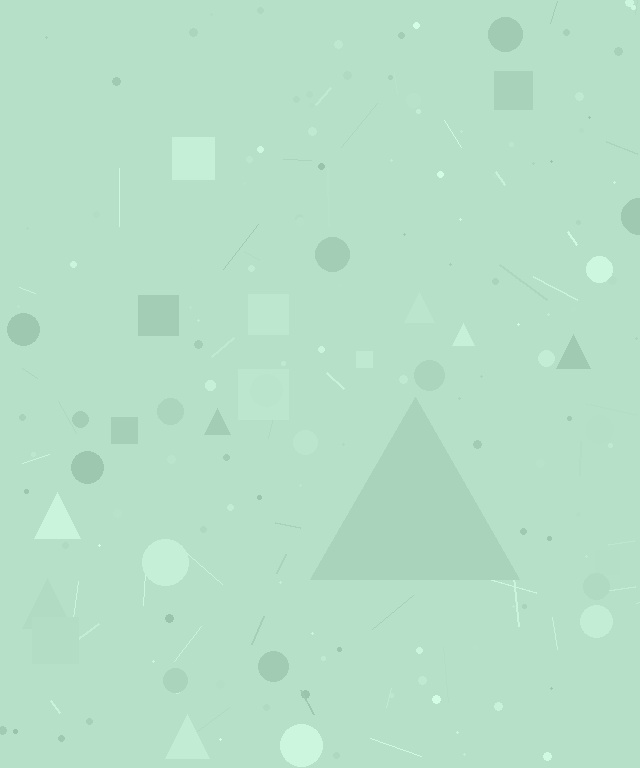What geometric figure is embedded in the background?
A triangle is embedded in the background.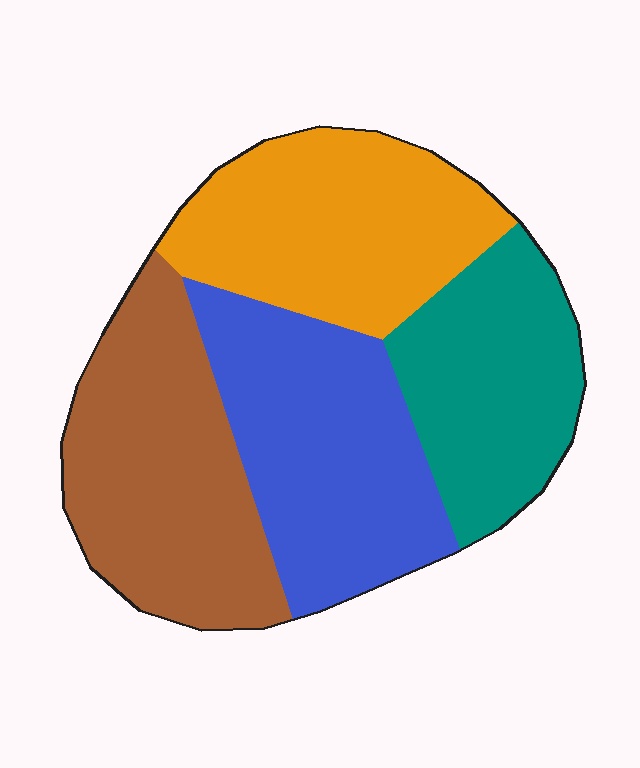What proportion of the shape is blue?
Blue takes up about one quarter (1/4) of the shape.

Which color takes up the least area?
Teal, at roughly 20%.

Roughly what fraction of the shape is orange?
Orange covers 25% of the shape.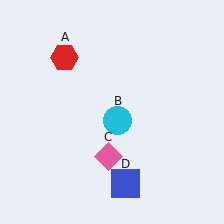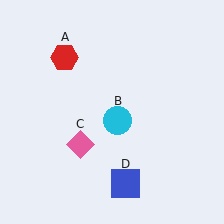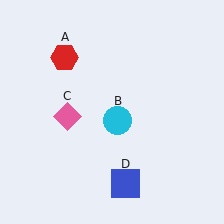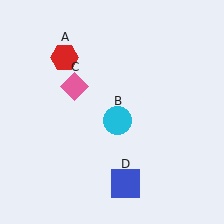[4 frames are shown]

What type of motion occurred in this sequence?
The pink diamond (object C) rotated clockwise around the center of the scene.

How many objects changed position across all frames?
1 object changed position: pink diamond (object C).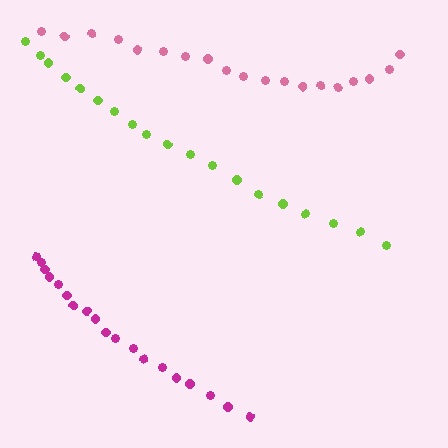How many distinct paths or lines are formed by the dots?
There are 3 distinct paths.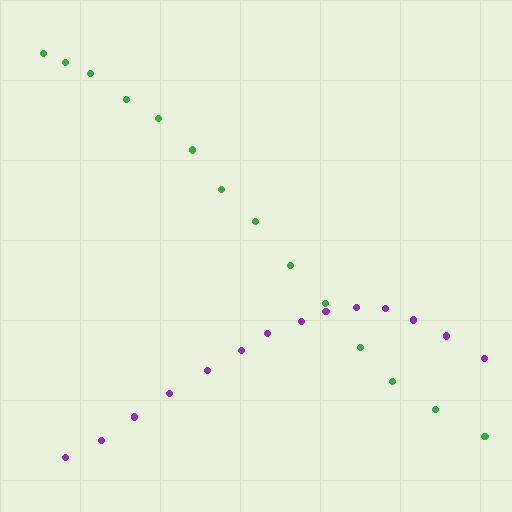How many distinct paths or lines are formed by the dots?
There are 2 distinct paths.